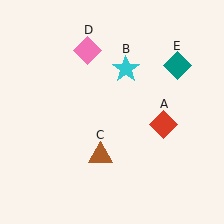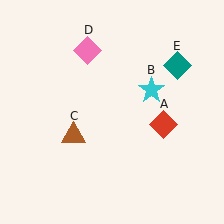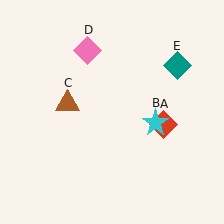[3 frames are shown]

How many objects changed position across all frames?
2 objects changed position: cyan star (object B), brown triangle (object C).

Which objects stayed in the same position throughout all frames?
Red diamond (object A) and pink diamond (object D) and teal diamond (object E) remained stationary.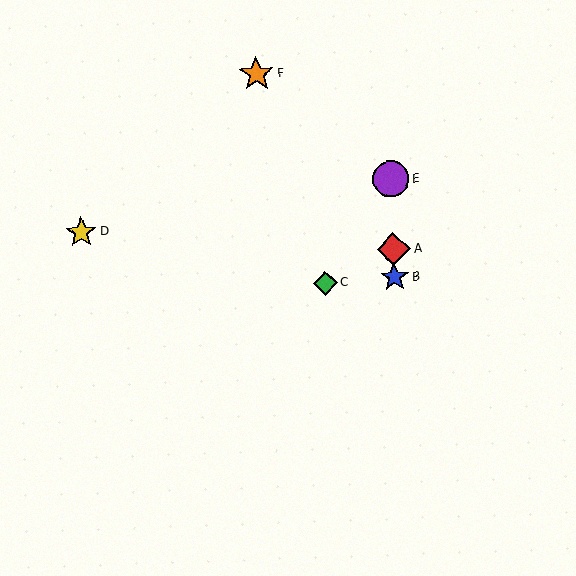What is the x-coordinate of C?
Object C is at x≈325.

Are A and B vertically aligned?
Yes, both are at x≈394.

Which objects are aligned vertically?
Objects A, B, E are aligned vertically.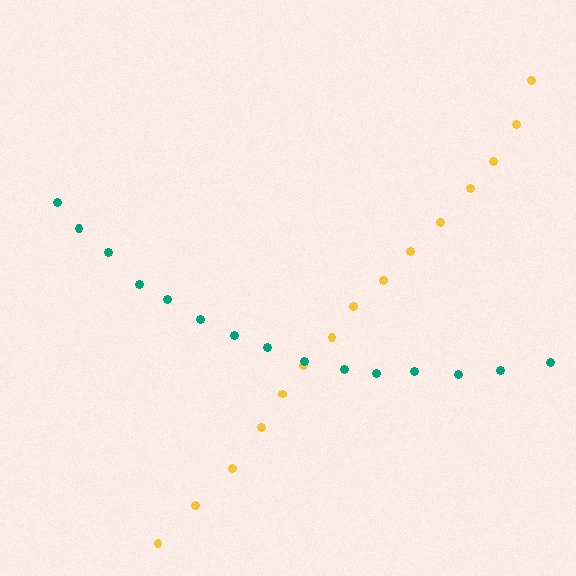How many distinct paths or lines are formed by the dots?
There are 2 distinct paths.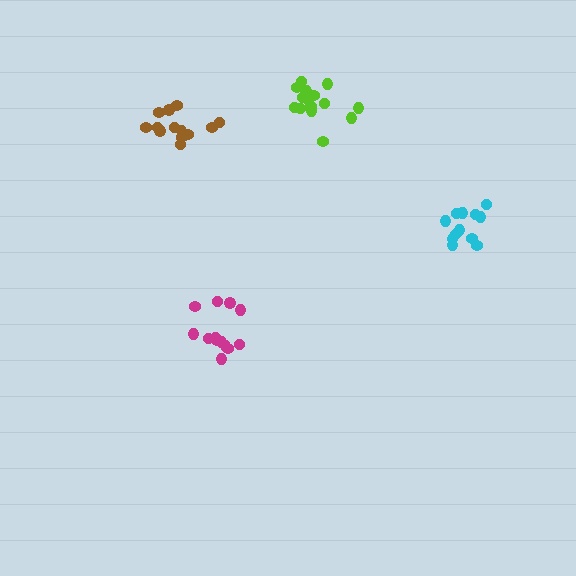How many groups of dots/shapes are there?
There are 4 groups.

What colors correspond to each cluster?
The clusters are colored: lime, magenta, brown, cyan.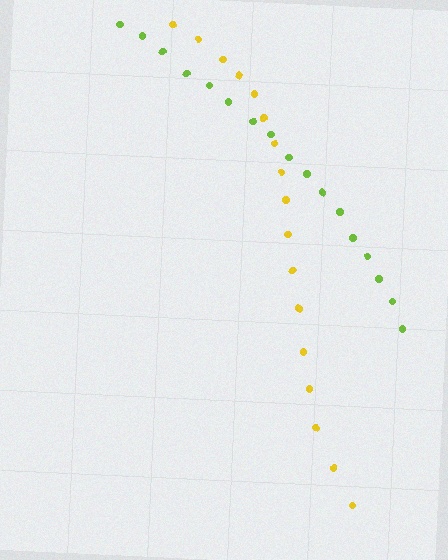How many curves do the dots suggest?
There are 2 distinct paths.